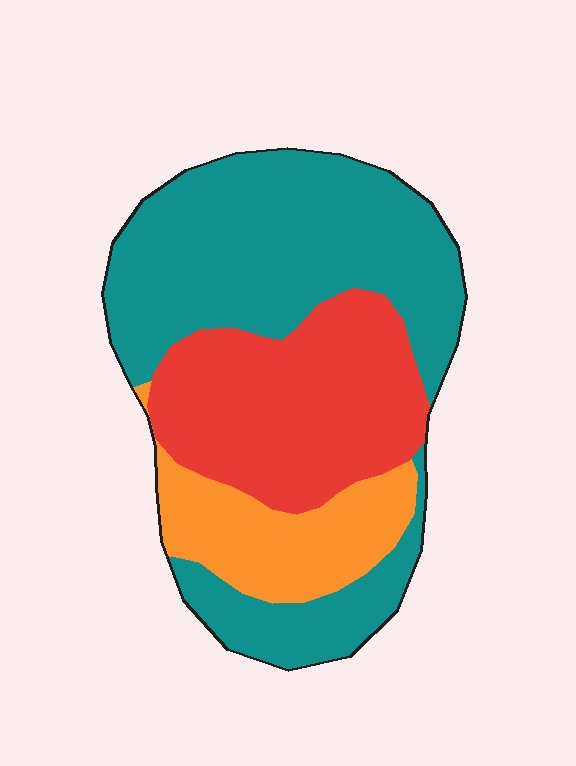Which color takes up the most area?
Teal, at roughly 50%.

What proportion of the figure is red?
Red covers 31% of the figure.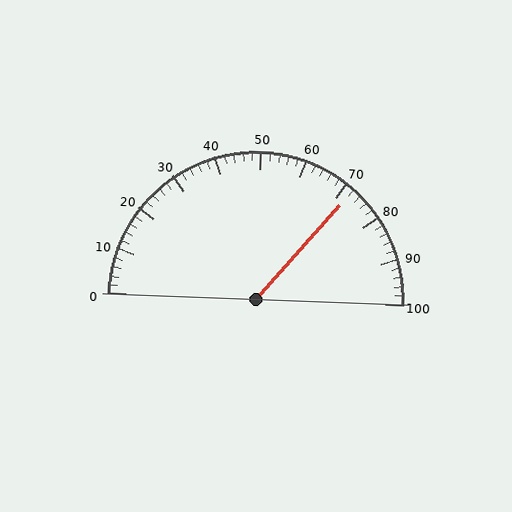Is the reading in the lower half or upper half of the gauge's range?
The reading is in the upper half of the range (0 to 100).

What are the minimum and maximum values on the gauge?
The gauge ranges from 0 to 100.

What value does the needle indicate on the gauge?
The needle indicates approximately 72.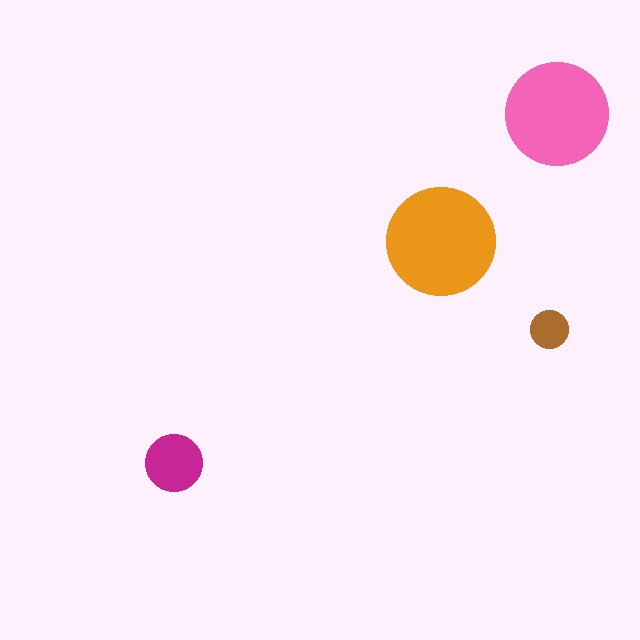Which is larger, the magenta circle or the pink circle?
The pink one.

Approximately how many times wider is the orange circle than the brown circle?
About 3 times wider.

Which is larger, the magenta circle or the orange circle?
The orange one.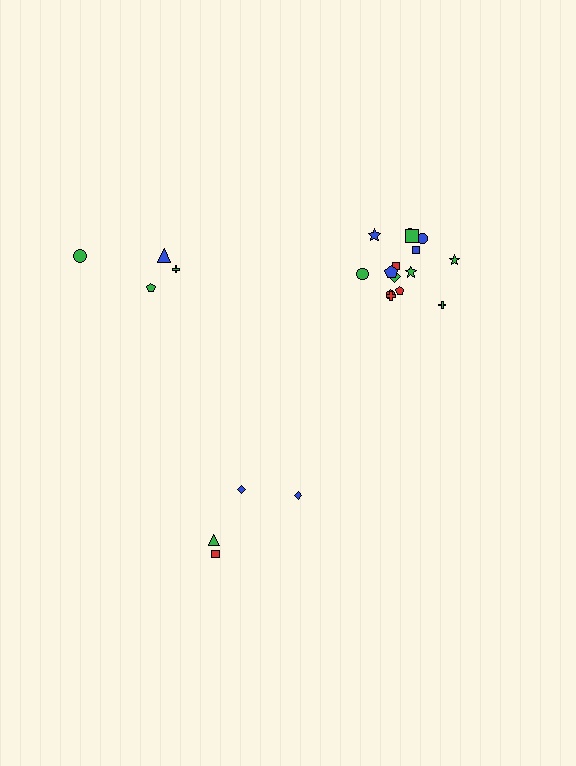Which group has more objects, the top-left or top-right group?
The top-right group.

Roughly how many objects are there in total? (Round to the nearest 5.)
Roughly 25 objects in total.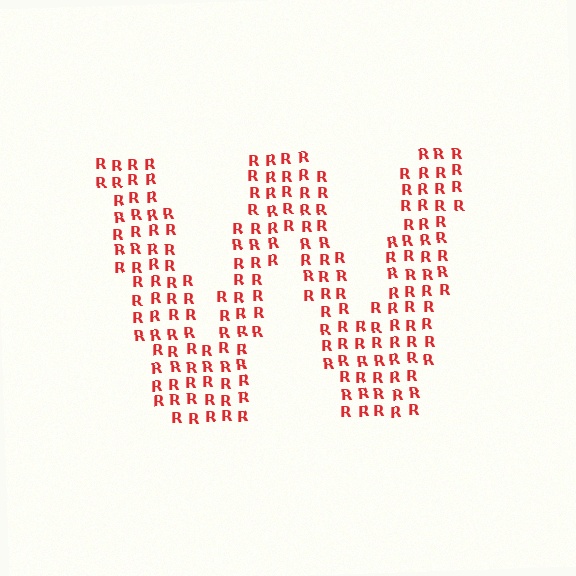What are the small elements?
The small elements are letter R's.